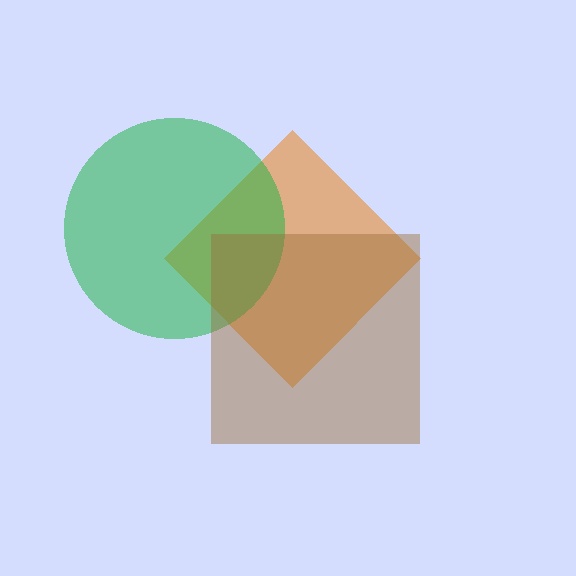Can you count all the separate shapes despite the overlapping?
Yes, there are 3 separate shapes.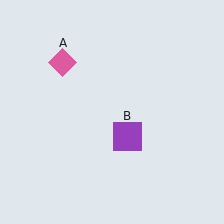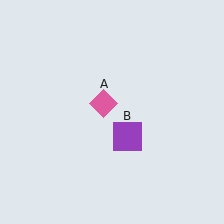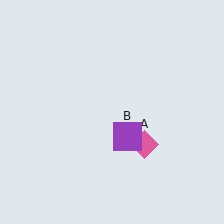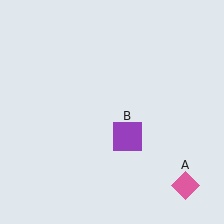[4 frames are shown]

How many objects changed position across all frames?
1 object changed position: pink diamond (object A).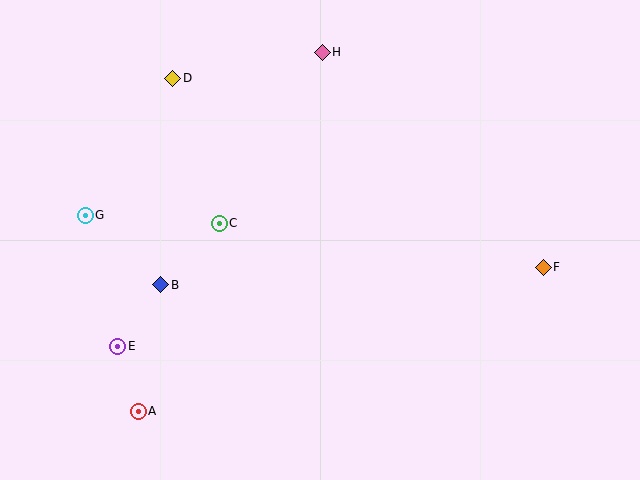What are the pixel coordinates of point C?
Point C is at (219, 223).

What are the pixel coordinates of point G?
Point G is at (85, 215).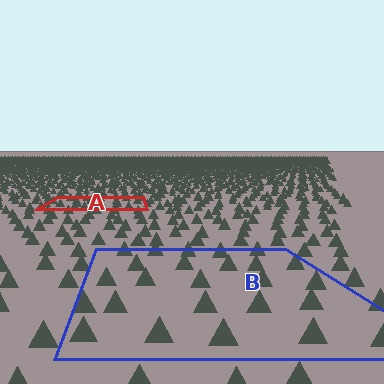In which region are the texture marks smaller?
The texture marks are smaller in region A, because it is farther away.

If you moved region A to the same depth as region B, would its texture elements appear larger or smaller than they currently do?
They would appear larger. At a closer depth, the same texture elements are projected at a bigger on-screen size.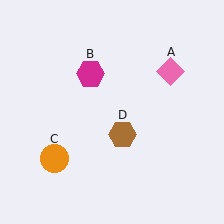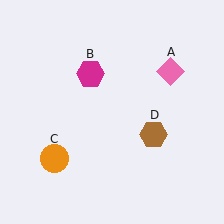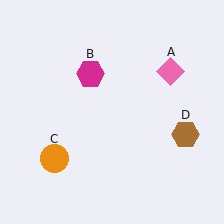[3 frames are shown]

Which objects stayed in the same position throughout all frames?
Pink diamond (object A) and magenta hexagon (object B) and orange circle (object C) remained stationary.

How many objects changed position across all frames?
1 object changed position: brown hexagon (object D).